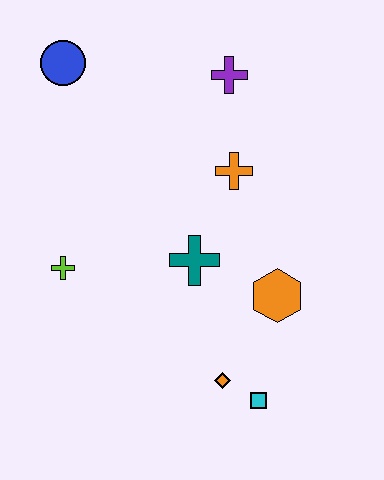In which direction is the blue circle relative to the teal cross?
The blue circle is above the teal cross.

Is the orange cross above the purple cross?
No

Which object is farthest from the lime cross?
The purple cross is farthest from the lime cross.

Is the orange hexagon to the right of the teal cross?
Yes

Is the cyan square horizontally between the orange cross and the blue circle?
No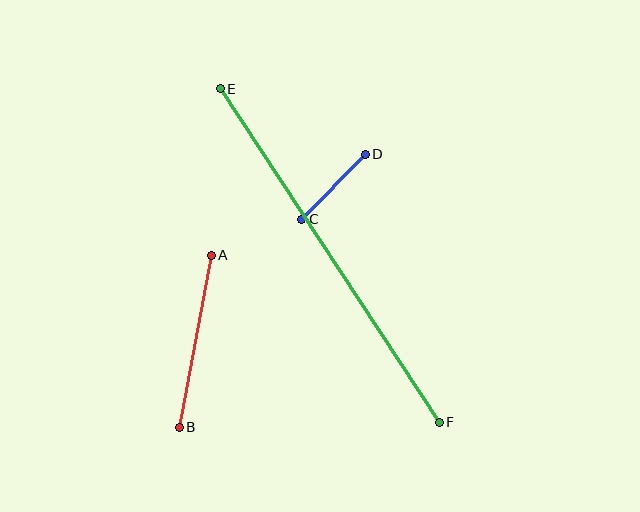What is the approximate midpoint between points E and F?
The midpoint is at approximately (330, 255) pixels.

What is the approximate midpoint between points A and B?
The midpoint is at approximately (195, 341) pixels.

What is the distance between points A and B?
The distance is approximately 175 pixels.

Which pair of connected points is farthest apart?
Points E and F are farthest apart.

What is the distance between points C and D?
The distance is approximately 91 pixels.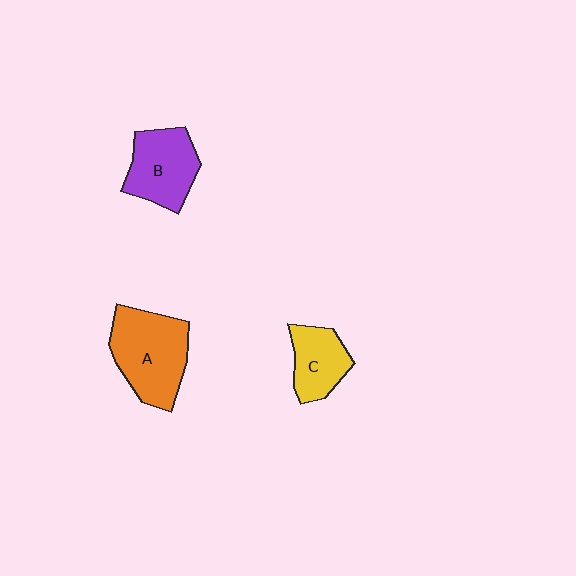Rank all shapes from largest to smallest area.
From largest to smallest: A (orange), B (purple), C (yellow).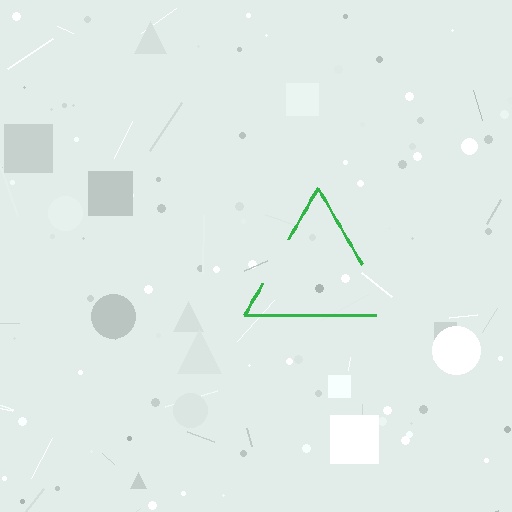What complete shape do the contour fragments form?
The contour fragments form a triangle.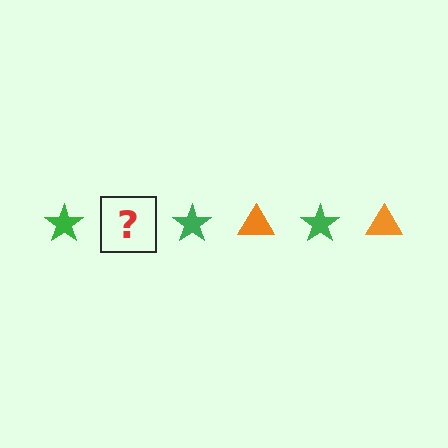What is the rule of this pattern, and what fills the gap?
The rule is that the pattern alternates between green star and orange triangle. The gap should be filled with an orange triangle.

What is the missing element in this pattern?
The missing element is an orange triangle.